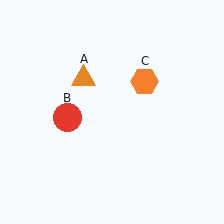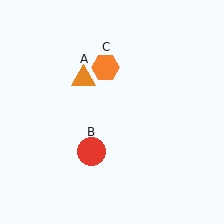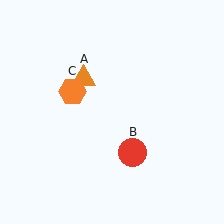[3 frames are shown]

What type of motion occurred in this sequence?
The red circle (object B), orange hexagon (object C) rotated counterclockwise around the center of the scene.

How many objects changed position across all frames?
2 objects changed position: red circle (object B), orange hexagon (object C).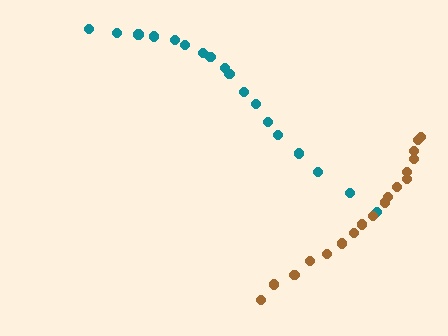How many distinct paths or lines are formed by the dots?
There are 2 distinct paths.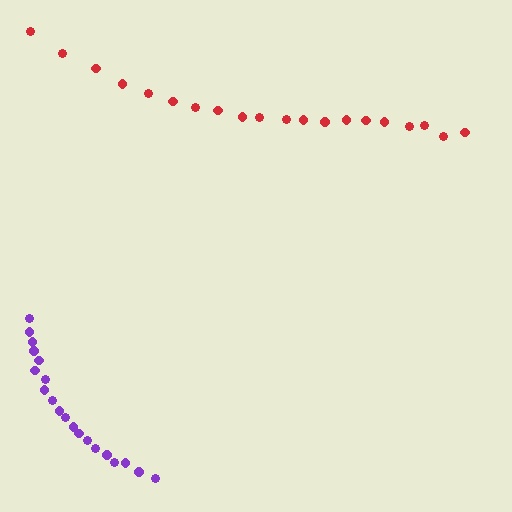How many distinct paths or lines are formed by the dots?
There are 2 distinct paths.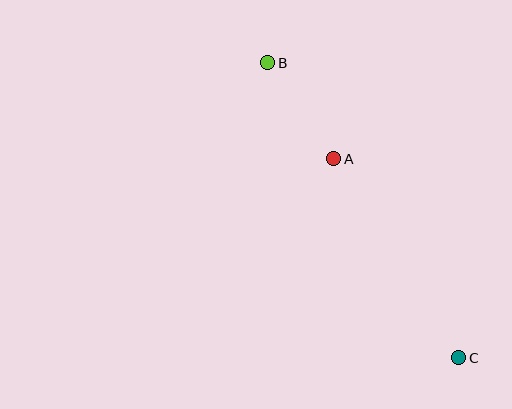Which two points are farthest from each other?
Points B and C are farthest from each other.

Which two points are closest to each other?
Points A and B are closest to each other.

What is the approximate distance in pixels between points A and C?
The distance between A and C is approximately 235 pixels.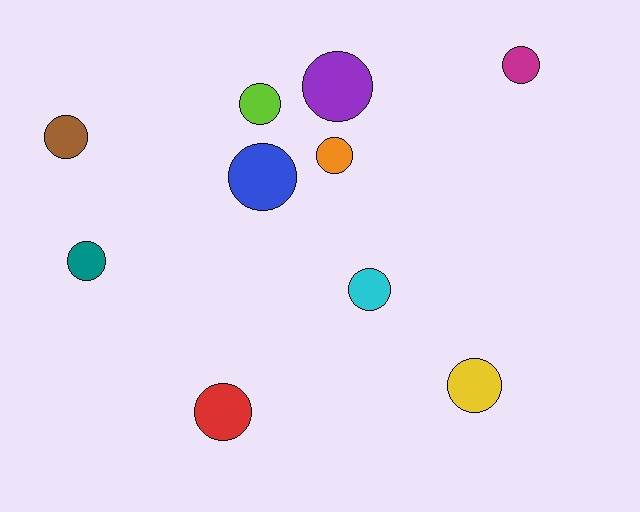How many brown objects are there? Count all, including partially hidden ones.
There is 1 brown object.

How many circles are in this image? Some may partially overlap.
There are 10 circles.